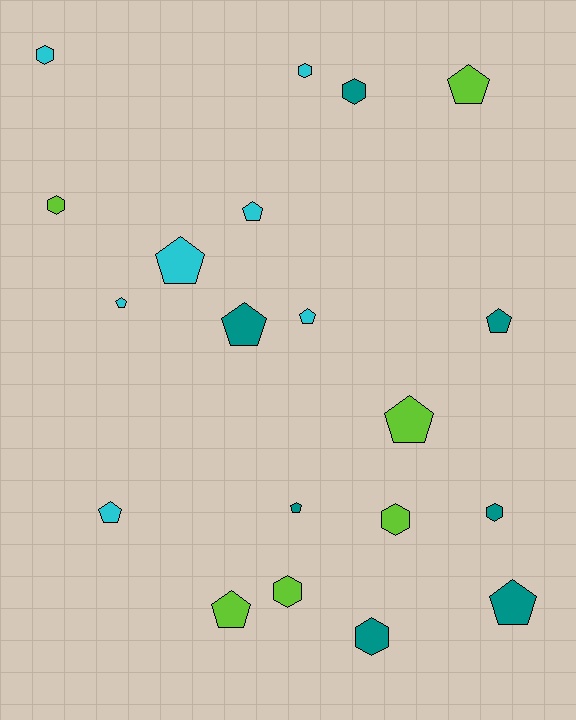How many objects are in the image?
There are 20 objects.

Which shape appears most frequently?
Pentagon, with 12 objects.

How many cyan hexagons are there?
There are 2 cyan hexagons.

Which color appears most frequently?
Teal, with 7 objects.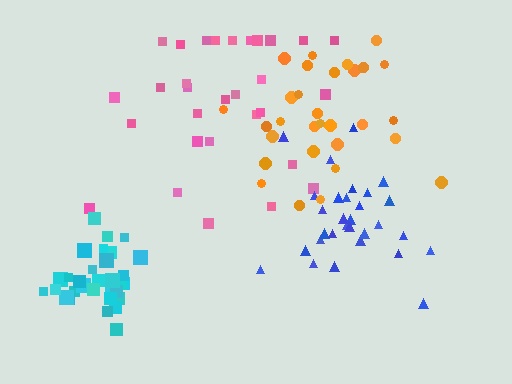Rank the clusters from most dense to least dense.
cyan, blue, orange, pink.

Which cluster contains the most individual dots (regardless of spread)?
Pink (31).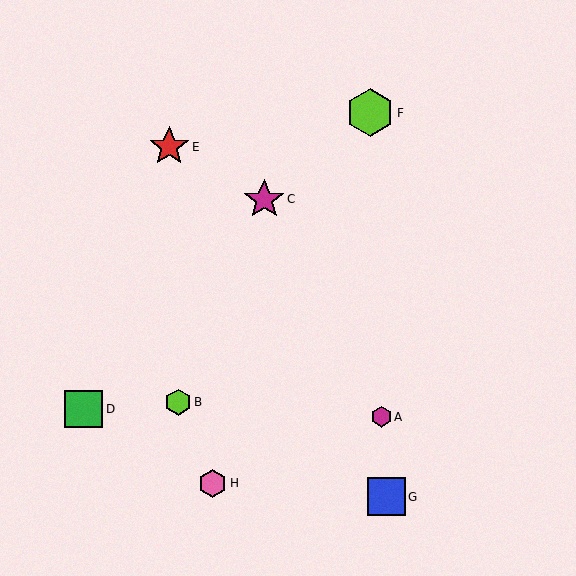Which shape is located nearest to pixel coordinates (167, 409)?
The lime hexagon (labeled B) at (178, 402) is nearest to that location.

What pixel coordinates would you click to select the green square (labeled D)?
Click at (84, 409) to select the green square D.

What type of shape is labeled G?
Shape G is a blue square.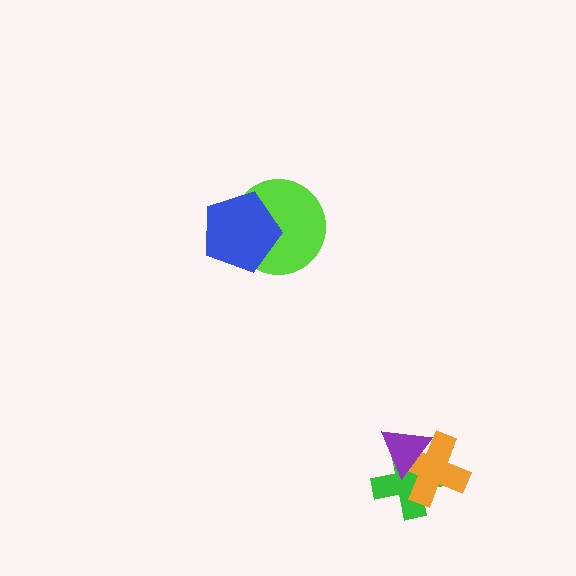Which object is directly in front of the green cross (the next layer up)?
The orange cross is directly in front of the green cross.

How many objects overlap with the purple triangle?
2 objects overlap with the purple triangle.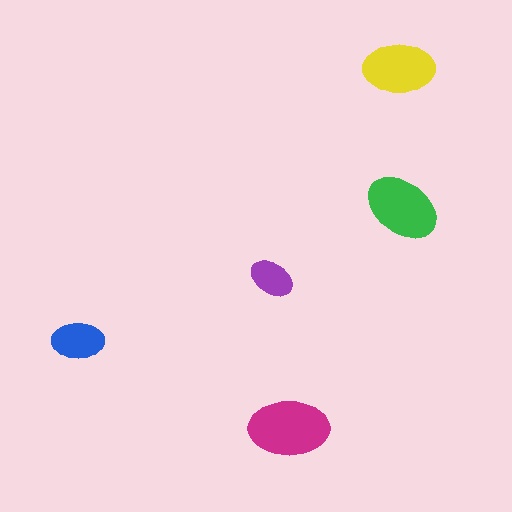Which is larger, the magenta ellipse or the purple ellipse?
The magenta one.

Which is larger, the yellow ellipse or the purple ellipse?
The yellow one.